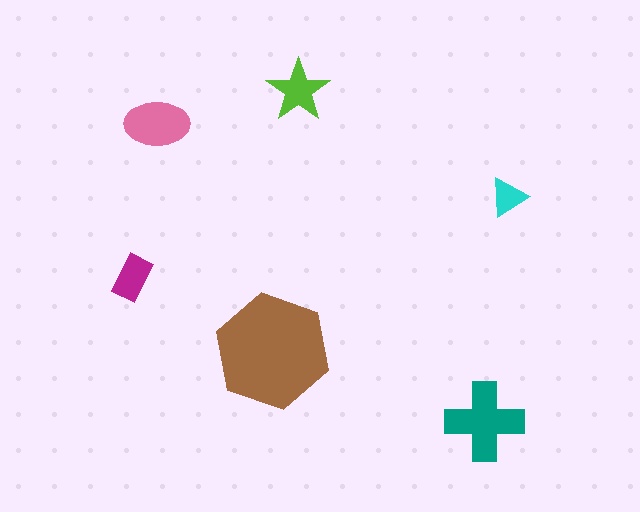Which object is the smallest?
The cyan triangle.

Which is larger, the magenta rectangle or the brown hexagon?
The brown hexagon.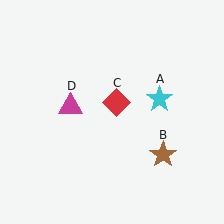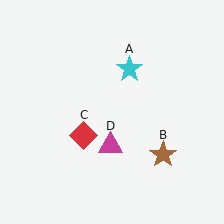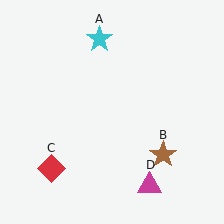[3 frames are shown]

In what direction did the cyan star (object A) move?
The cyan star (object A) moved up and to the left.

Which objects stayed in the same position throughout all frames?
Brown star (object B) remained stationary.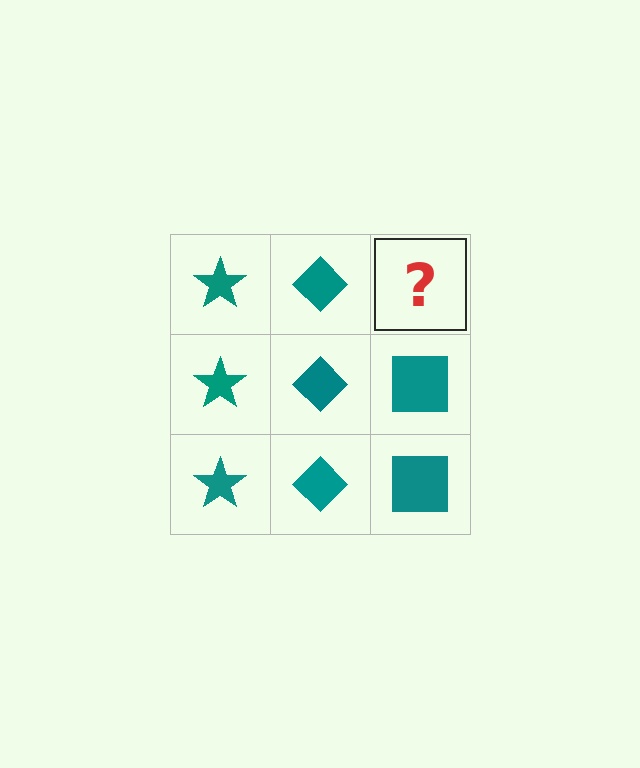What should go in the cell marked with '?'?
The missing cell should contain a teal square.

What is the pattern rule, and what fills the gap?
The rule is that each column has a consistent shape. The gap should be filled with a teal square.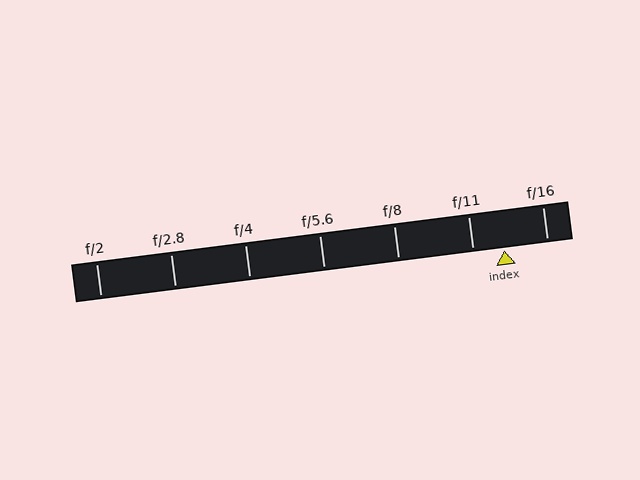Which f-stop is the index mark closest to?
The index mark is closest to f/11.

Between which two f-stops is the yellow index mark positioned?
The index mark is between f/11 and f/16.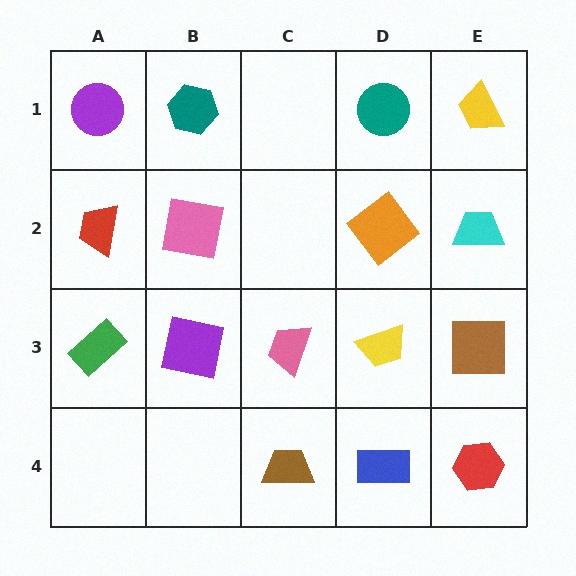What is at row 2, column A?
A red trapezoid.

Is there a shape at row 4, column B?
No, that cell is empty.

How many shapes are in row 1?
4 shapes.